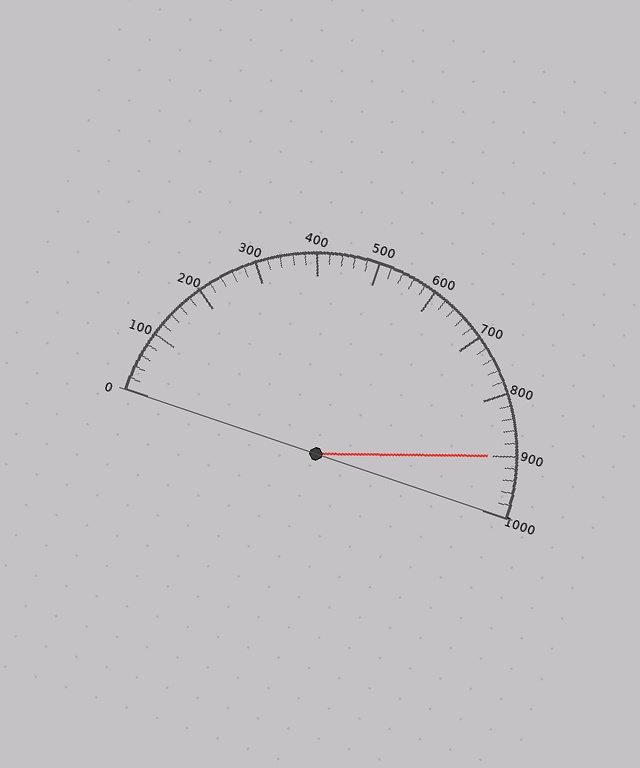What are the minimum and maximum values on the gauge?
The gauge ranges from 0 to 1000.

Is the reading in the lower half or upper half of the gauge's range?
The reading is in the upper half of the range (0 to 1000).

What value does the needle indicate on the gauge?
The needle indicates approximately 900.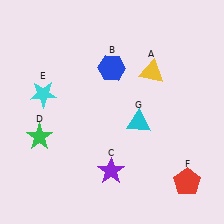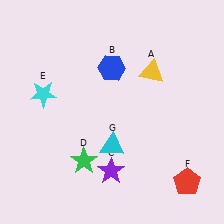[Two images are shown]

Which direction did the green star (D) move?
The green star (D) moved right.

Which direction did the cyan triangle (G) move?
The cyan triangle (G) moved left.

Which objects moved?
The objects that moved are: the green star (D), the cyan triangle (G).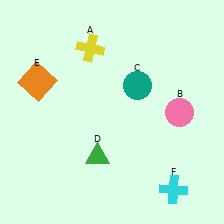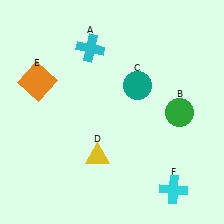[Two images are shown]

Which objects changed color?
A changed from yellow to cyan. B changed from pink to green. D changed from green to yellow.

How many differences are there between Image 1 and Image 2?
There are 3 differences between the two images.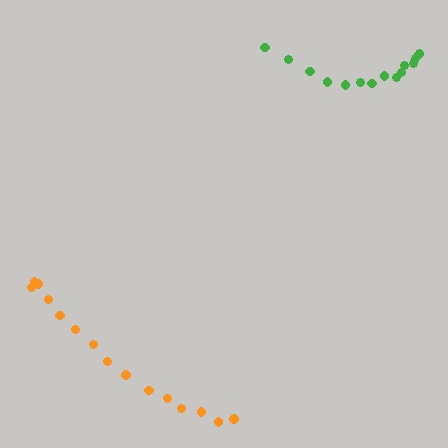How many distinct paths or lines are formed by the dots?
There are 2 distinct paths.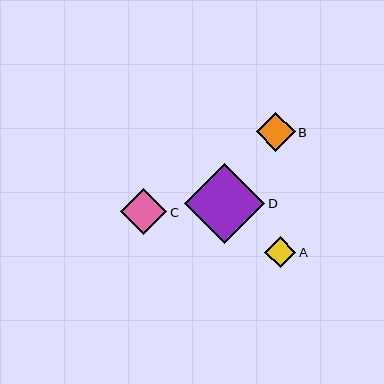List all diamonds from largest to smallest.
From largest to smallest: D, C, B, A.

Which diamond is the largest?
Diamond D is the largest with a size of approximately 80 pixels.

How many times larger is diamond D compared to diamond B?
Diamond D is approximately 2.1 times the size of diamond B.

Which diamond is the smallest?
Diamond A is the smallest with a size of approximately 31 pixels.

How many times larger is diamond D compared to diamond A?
Diamond D is approximately 2.6 times the size of diamond A.